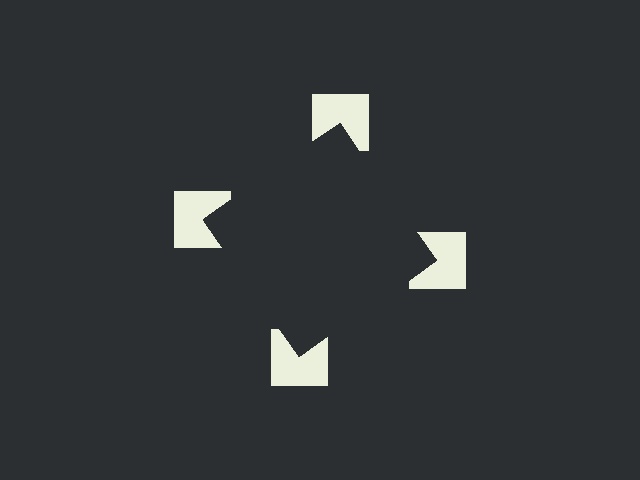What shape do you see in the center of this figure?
An illusory square — its edges are inferred from the aligned wedge cuts in the notched squares, not physically drawn.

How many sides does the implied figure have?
4 sides.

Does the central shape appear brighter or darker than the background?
It typically appears slightly darker than the background, even though no actual brightness change is drawn.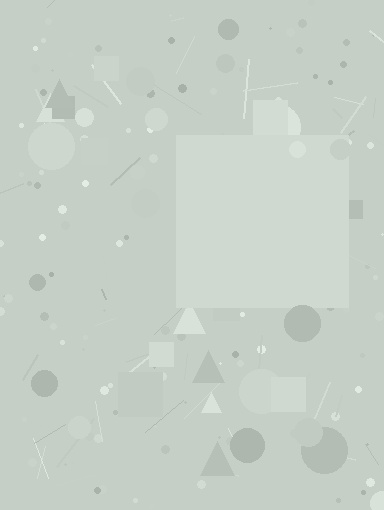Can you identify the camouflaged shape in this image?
The camouflaged shape is a square.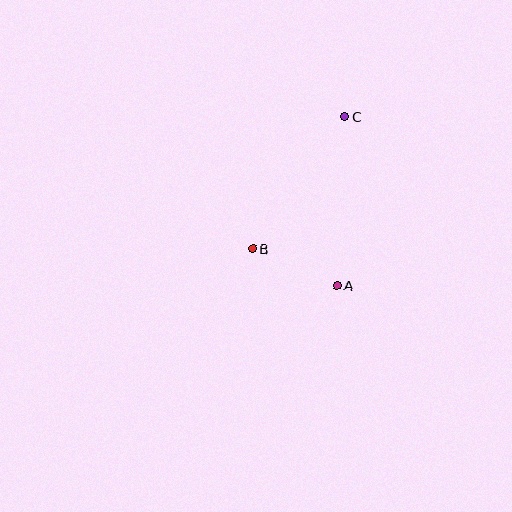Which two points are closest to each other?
Points A and B are closest to each other.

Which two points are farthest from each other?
Points A and C are farthest from each other.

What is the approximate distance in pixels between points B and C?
The distance between B and C is approximately 161 pixels.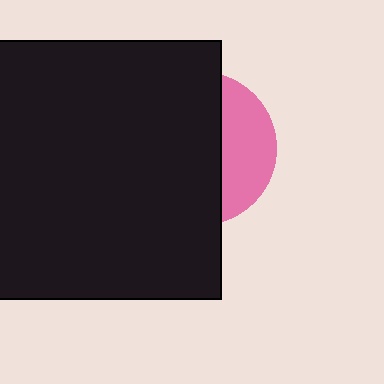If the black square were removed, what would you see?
You would see the complete pink circle.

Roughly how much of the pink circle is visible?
A small part of it is visible (roughly 33%).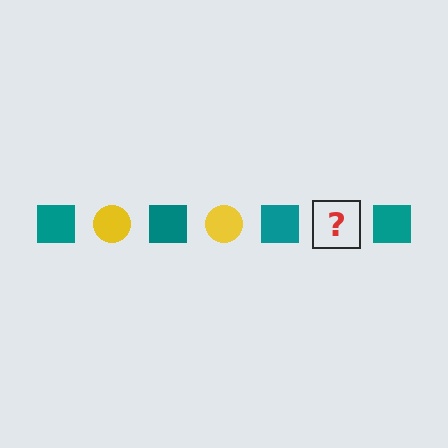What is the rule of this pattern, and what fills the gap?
The rule is that the pattern alternates between teal square and yellow circle. The gap should be filled with a yellow circle.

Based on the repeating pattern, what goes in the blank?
The blank should be a yellow circle.